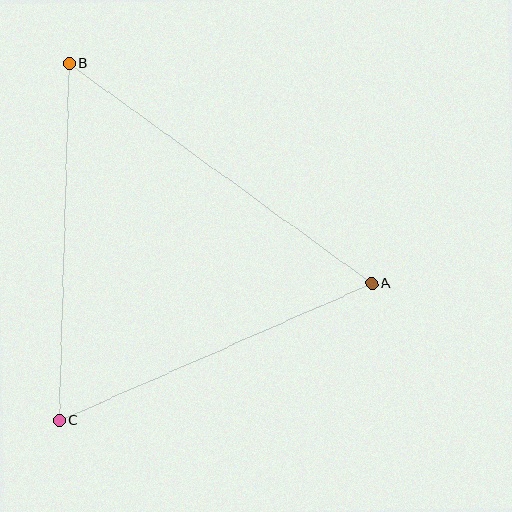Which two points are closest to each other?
Points A and C are closest to each other.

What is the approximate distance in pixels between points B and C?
The distance between B and C is approximately 357 pixels.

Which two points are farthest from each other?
Points A and B are farthest from each other.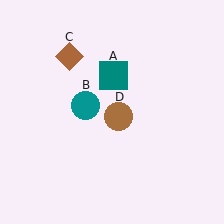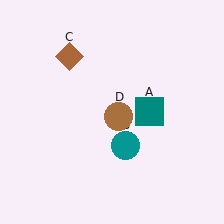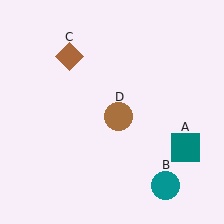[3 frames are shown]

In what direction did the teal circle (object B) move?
The teal circle (object B) moved down and to the right.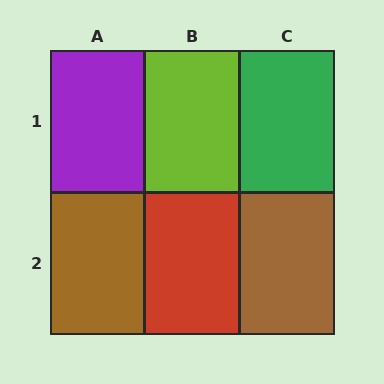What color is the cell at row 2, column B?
Red.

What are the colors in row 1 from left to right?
Purple, lime, green.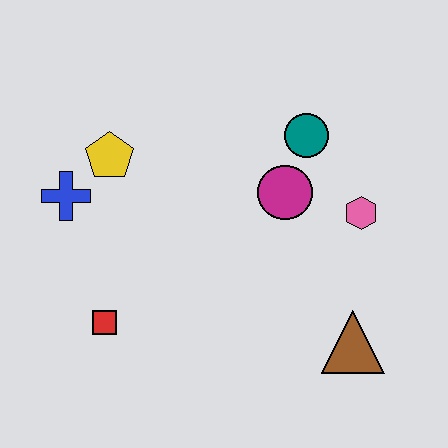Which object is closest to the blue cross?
The yellow pentagon is closest to the blue cross.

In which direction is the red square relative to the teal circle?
The red square is to the left of the teal circle.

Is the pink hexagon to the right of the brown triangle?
Yes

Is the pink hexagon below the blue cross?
Yes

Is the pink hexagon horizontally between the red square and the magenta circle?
No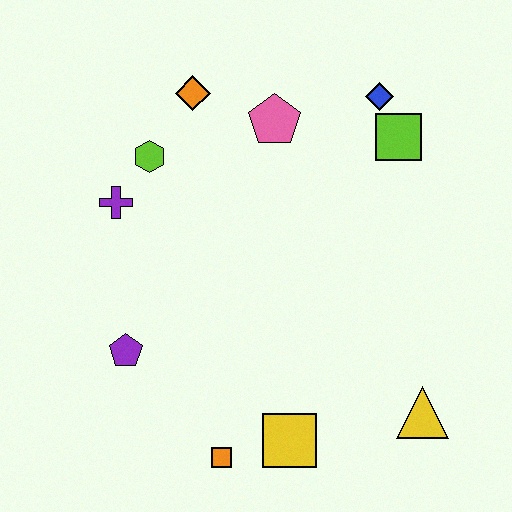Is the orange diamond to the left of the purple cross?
No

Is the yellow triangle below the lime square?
Yes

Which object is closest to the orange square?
The yellow square is closest to the orange square.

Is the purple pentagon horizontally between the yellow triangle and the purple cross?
Yes